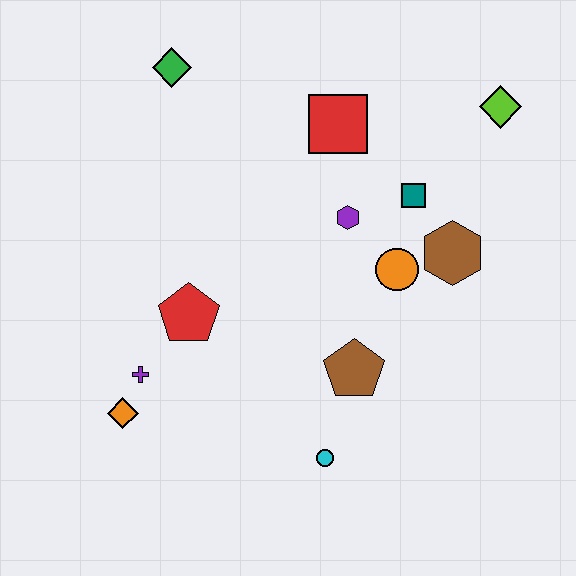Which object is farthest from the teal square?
The orange diamond is farthest from the teal square.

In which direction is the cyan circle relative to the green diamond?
The cyan circle is below the green diamond.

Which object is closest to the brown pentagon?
The cyan circle is closest to the brown pentagon.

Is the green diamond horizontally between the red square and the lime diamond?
No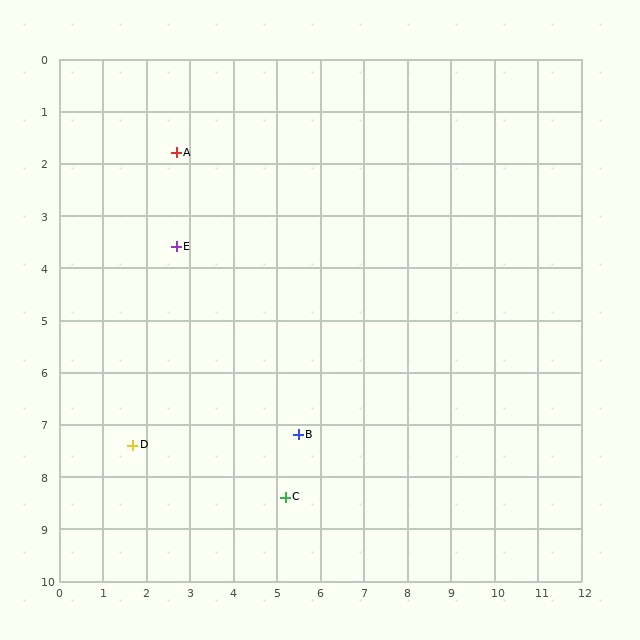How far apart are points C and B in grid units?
Points C and B are about 1.2 grid units apart.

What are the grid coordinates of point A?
Point A is at approximately (2.7, 1.8).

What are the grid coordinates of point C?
Point C is at approximately (5.2, 8.4).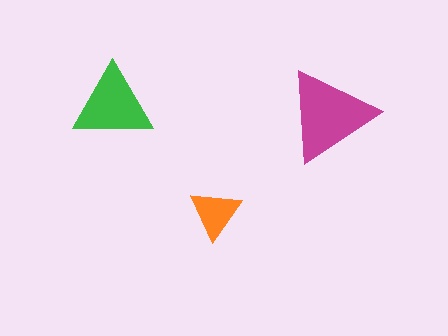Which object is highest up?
The green triangle is topmost.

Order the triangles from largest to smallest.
the magenta one, the green one, the orange one.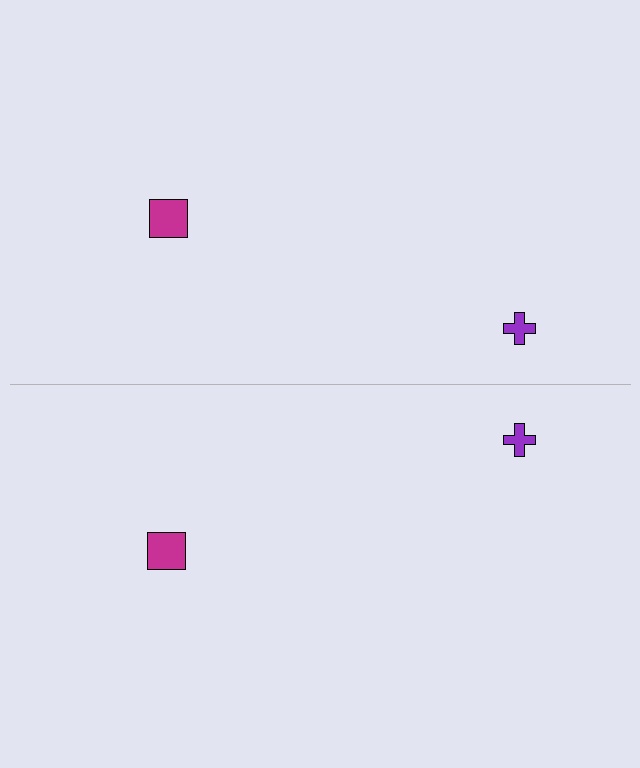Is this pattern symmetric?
Yes, this pattern has bilateral (reflection) symmetry.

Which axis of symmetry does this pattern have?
The pattern has a horizontal axis of symmetry running through the center of the image.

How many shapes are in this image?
There are 4 shapes in this image.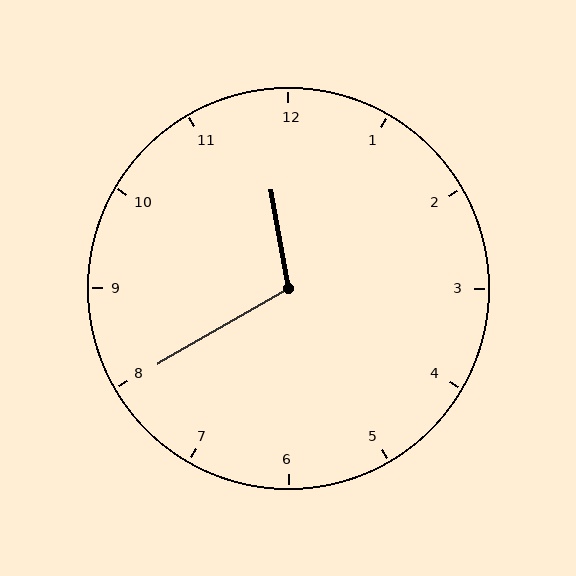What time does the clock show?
11:40.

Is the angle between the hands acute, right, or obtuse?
It is obtuse.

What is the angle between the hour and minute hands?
Approximately 110 degrees.